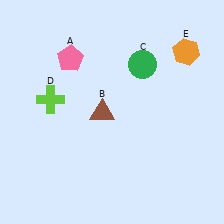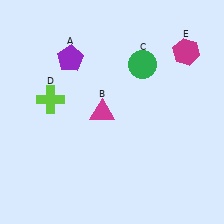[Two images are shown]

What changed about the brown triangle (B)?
In Image 1, B is brown. In Image 2, it changed to magenta.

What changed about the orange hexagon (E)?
In Image 1, E is orange. In Image 2, it changed to magenta.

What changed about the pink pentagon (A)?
In Image 1, A is pink. In Image 2, it changed to purple.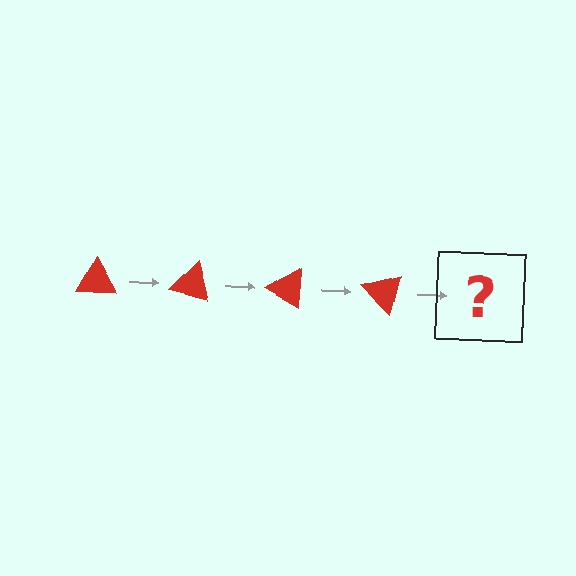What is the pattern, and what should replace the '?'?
The pattern is that the triangle rotates 15 degrees each step. The '?' should be a red triangle rotated 60 degrees.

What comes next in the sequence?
The next element should be a red triangle rotated 60 degrees.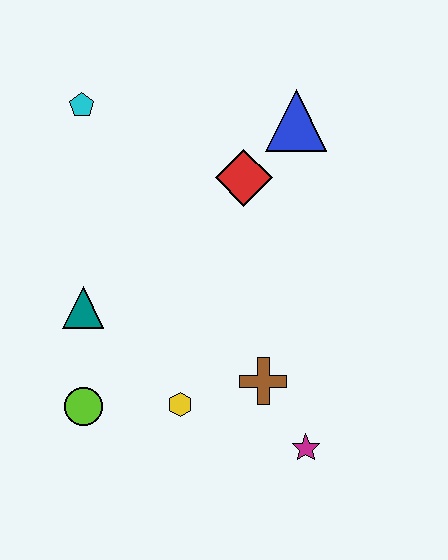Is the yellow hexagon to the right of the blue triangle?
No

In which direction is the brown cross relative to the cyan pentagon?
The brown cross is below the cyan pentagon.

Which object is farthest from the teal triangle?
The blue triangle is farthest from the teal triangle.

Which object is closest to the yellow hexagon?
The brown cross is closest to the yellow hexagon.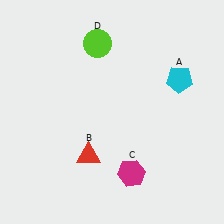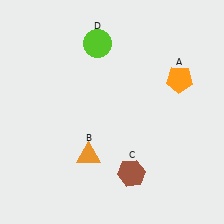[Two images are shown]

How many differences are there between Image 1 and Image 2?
There are 3 differences between the two images.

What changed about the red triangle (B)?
In Image 1, B is red. In Image 2, it changed to orange.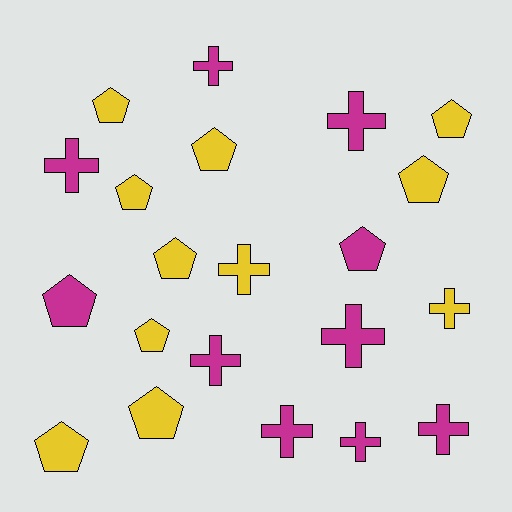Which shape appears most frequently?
Pentagon, with 11 objects.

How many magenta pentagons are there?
There are 2 magenta pentagons.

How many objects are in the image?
There are 21 objects.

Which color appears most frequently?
Yellow, with 11 objects.